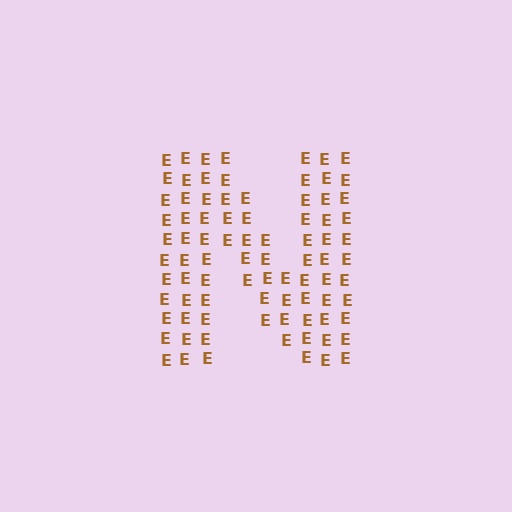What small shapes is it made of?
It is made of small letter E's.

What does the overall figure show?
The overall figure shows the letter N.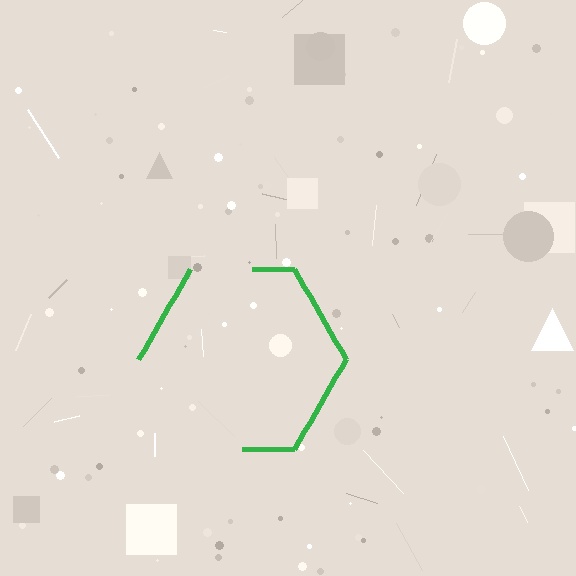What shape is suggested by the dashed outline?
The dashed outline suggests a hexagon.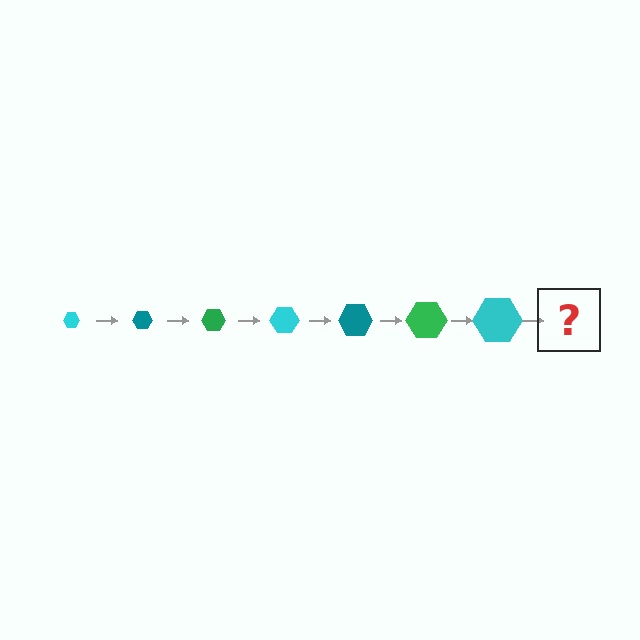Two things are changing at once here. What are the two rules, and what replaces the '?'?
The two rules are that the hexagon grows larger each step and the color cycles through cyan, teal, and green. The '?' should be a teal hexagon, larger than the previous one.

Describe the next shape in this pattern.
It should be a teal hexagon, larger than the previous one.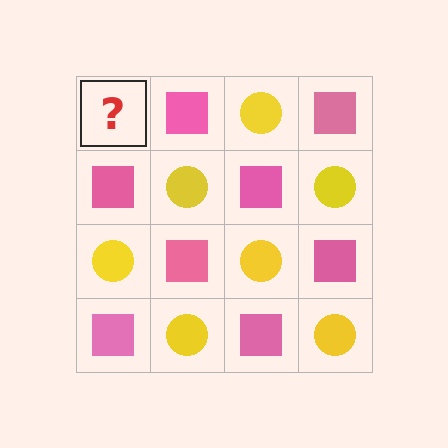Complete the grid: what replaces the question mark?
The question mark should be replaced with a yellow circle.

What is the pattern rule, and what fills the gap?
The rule is that it alternates yellow circle and pink square in a checkerboard pattern. The gap should be filled with a yellow circle.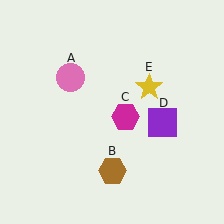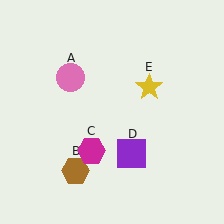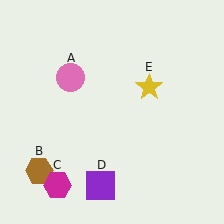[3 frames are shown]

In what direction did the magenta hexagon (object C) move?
The magenta hexagon (object C) moved down and to the left.